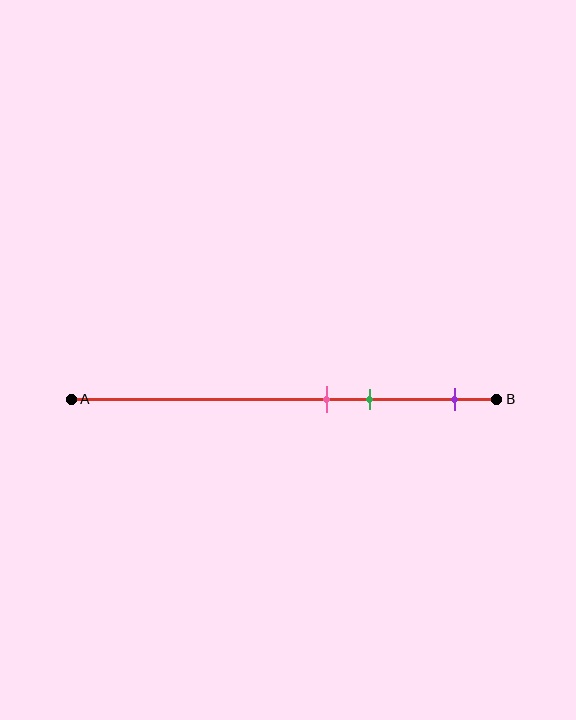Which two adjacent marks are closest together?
The pink and green marks are the closest adjacent pair.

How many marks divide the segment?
There are 3 marks dividing the segment.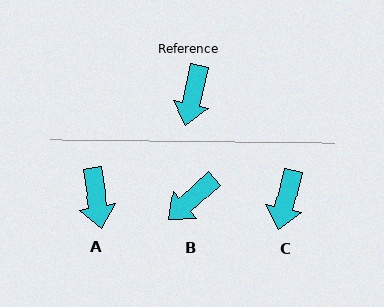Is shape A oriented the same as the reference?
No, it is off by about 23 degrees.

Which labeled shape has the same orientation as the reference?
C.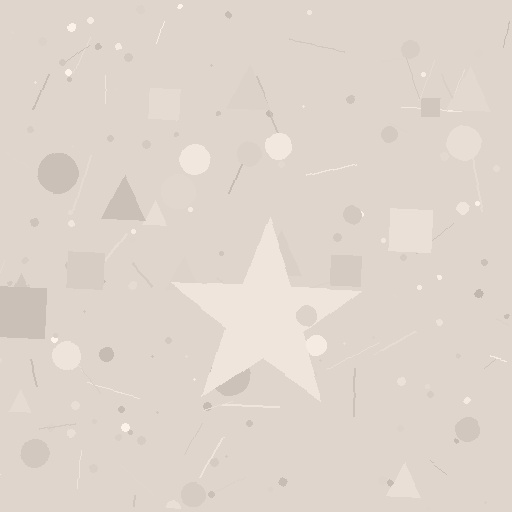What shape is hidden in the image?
A star is hidden in the image.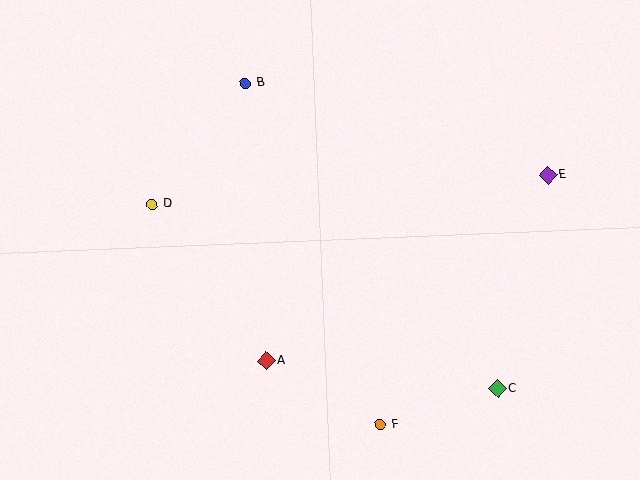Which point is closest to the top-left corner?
Point D is closest to the top-left corner.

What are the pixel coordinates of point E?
Point E is at (548, 175).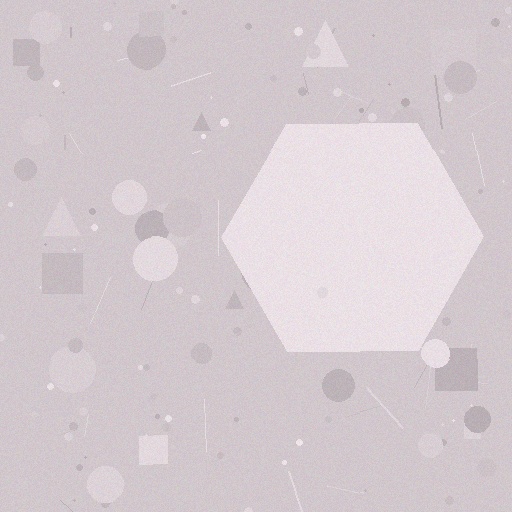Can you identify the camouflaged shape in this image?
The camouflaged shape is a hexagon.